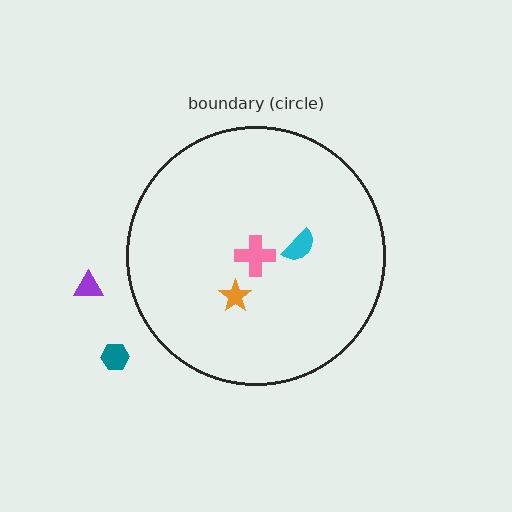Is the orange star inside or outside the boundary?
Inside.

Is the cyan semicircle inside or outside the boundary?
Inside.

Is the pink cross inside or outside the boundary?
Inside.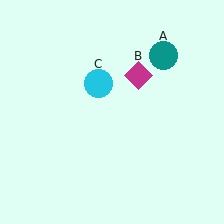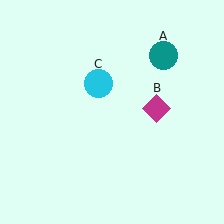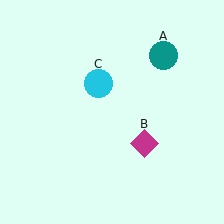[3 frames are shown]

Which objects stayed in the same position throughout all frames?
Teal circle (object A) and cyan circle (object C) remained stationary.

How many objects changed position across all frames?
1 object changed position: magenta diamond (object B).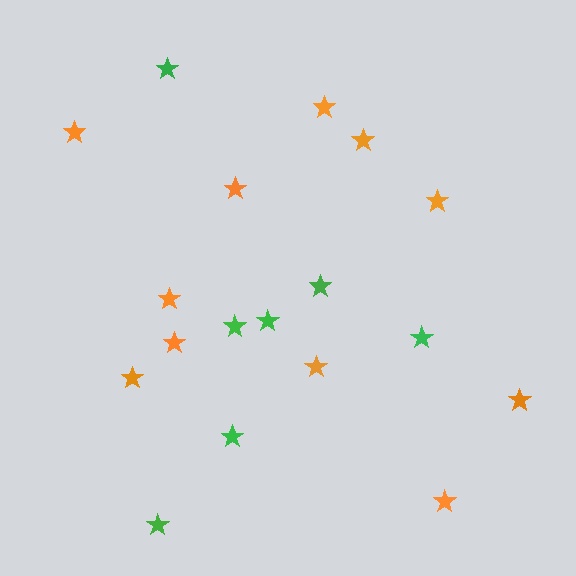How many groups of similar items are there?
There are 2 groups: one group of orange stars (11) and one group of green stars (7).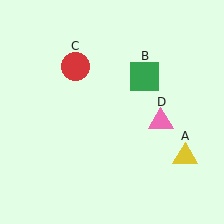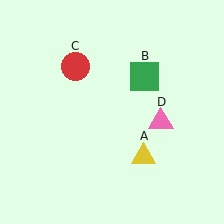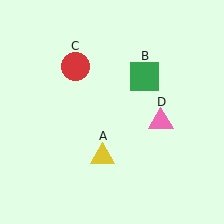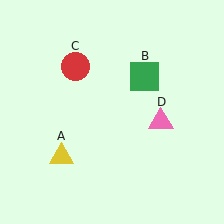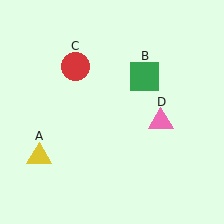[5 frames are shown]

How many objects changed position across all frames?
1 object changed position: yellow triangle (object A).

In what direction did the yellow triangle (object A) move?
The yellow triangle (object A) moved left.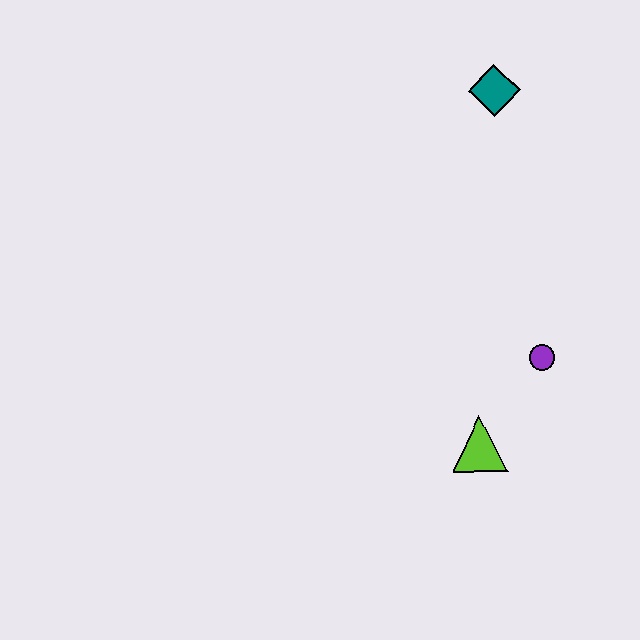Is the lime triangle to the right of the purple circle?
No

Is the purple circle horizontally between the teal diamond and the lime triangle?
No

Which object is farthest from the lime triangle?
The teal diamond is farthest from the lime triangle.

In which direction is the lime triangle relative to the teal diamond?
The lime triangle is below the teal diamond.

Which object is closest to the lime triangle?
The purple circle is closest to the lime triangle.